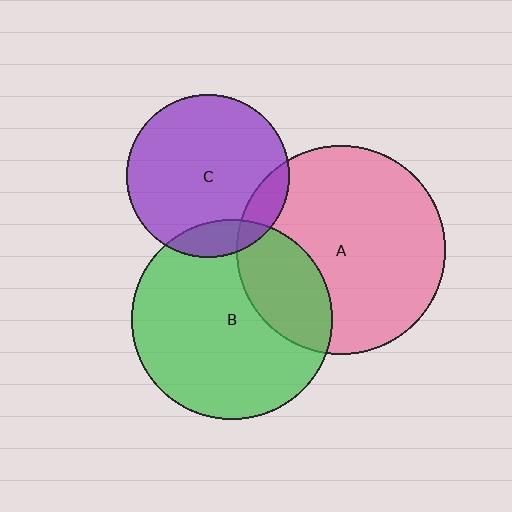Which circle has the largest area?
Circle A (pink).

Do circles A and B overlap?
Yes.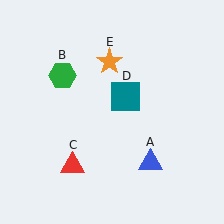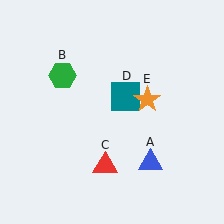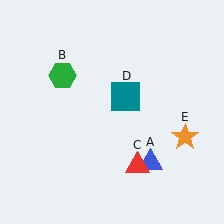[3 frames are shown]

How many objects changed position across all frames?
2 objects changed position: red triangle (object C), orange star (object E).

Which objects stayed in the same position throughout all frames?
Blue triangle (object A) and green hexagon (object B) and teal square (object D) remained stationary.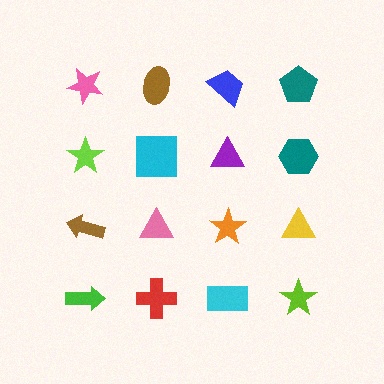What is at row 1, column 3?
A blue trapezoid.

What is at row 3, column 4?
A yellow triangle.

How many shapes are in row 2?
4 shapes.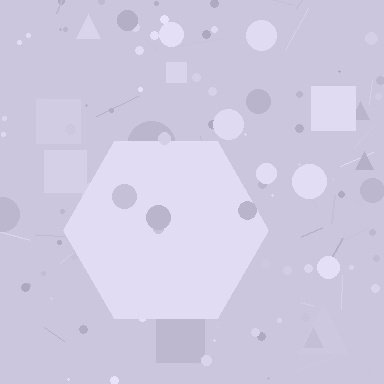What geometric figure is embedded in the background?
A hexagon is embedded in the background.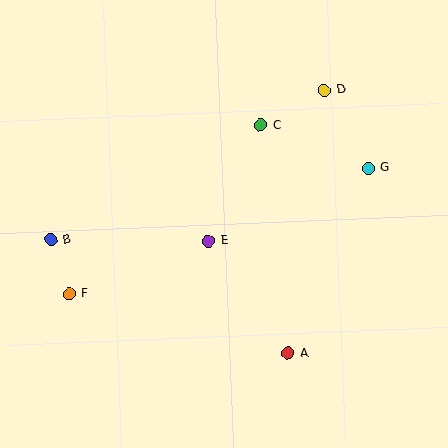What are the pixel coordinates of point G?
Point G is at (368, 169).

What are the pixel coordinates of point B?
Point B is at (51, 240).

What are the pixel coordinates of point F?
Point F is at (69, 294).